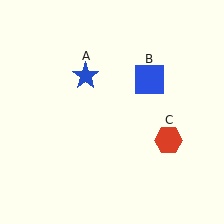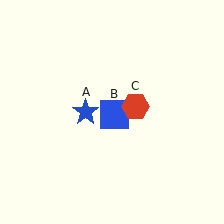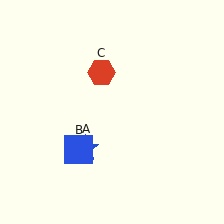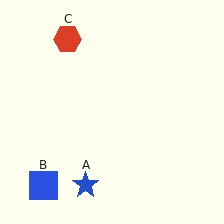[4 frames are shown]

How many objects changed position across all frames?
3 objects changed position: blue star (object A), blue square (object B), red hexagon (object C).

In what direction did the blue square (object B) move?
The blue square (object B) moved down and to the left.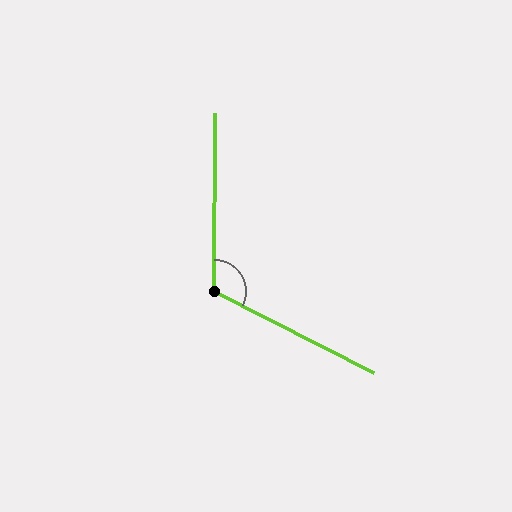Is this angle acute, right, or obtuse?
It is obtuse.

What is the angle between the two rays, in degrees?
Approximately 117 degrees.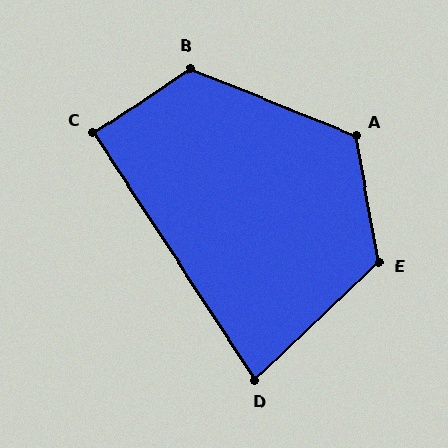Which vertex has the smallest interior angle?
D, at approximately 80 degrees.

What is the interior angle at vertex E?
Approximately 124 degrees (obtuse).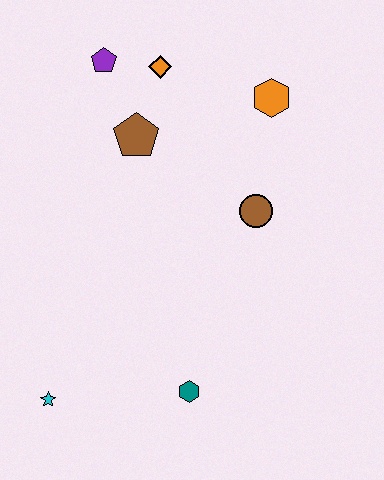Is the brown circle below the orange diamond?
Yes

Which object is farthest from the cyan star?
The orange hexagon is farthest from the cyan star.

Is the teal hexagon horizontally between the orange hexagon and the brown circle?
No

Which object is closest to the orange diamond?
The purple pentagon is closest to the orange diamond.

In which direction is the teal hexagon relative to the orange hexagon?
The teal hexagon is below the orange hexagon.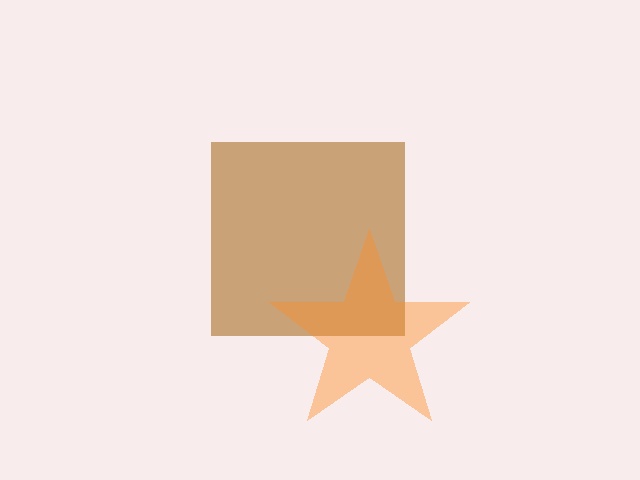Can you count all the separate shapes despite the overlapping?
Yes, there are 2 separate shapes.